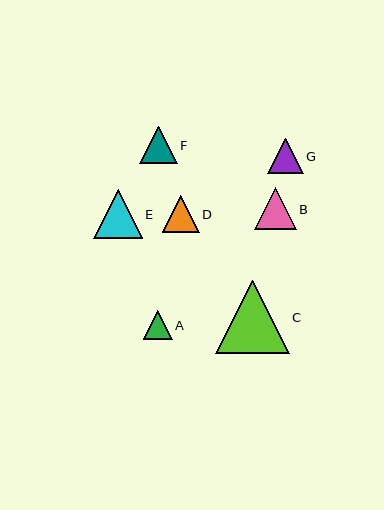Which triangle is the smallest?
Triangle A is the smallest with a size of approximately 29 pixels.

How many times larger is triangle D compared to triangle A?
Triangle D is approximately 1.3 times the size of triangle A.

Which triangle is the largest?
Triangle C is the largest with a size of approximately 74 pixels.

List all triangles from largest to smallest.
From largest to smallest: C, E, B, F, D, G, A.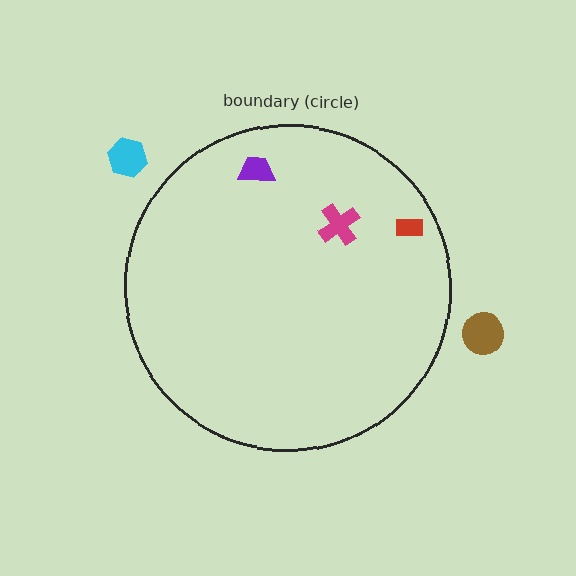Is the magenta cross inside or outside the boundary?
Inside.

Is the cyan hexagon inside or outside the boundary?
Outside.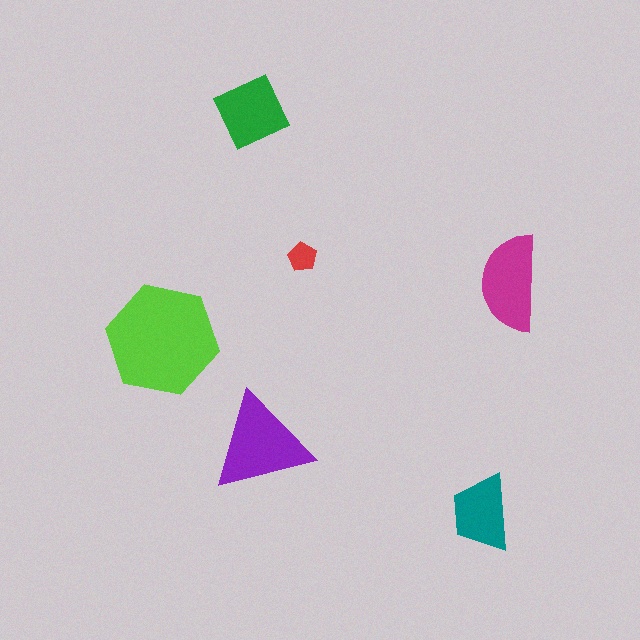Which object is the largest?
The lime hexagon.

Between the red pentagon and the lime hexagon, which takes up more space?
The lime hexagon.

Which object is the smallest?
The red pentagon.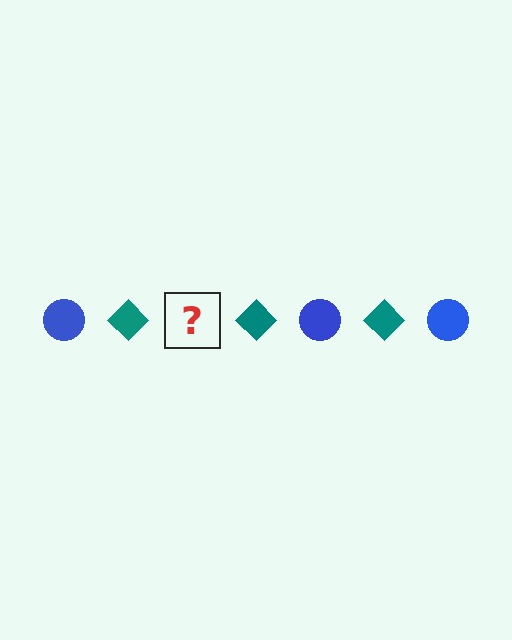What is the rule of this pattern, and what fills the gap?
The rule is that the pattern alternates between blue circle and teal diamond. The gap should be filled with a blue circle.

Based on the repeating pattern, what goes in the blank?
The blank should be a blue circle.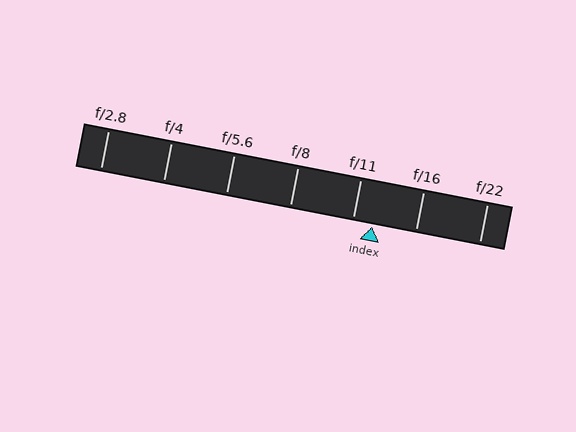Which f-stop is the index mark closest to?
The index mark is closest to f/11.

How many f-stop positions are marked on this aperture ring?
There are 7 f-stop positions marked.